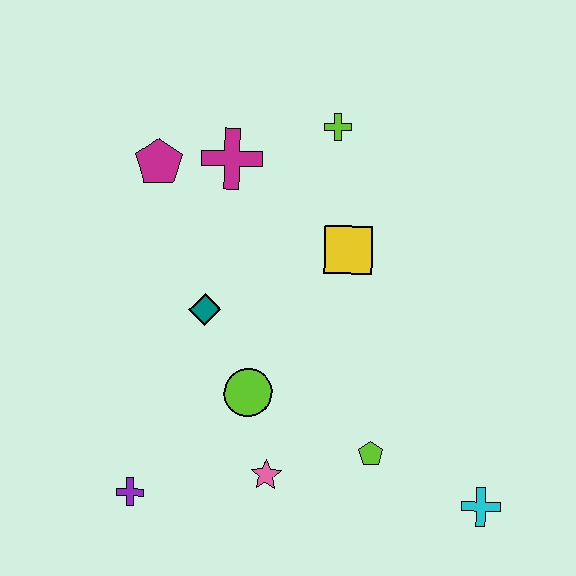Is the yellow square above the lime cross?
No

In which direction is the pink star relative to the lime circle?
The pink star is below the lime circle.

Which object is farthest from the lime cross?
The purple cross is farthest from the lime cross.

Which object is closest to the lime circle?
The pink star is closest to the lime circle.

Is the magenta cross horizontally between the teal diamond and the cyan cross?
Yes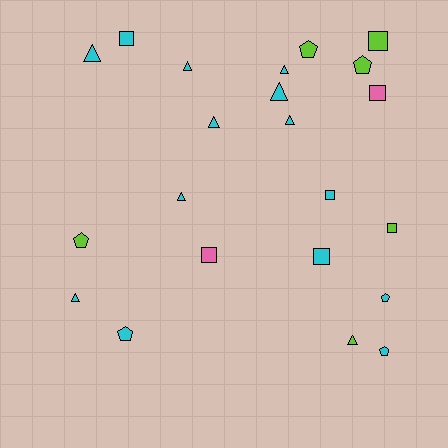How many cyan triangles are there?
There are 8 cyan triangles.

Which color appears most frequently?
Cyan, with 14 objects.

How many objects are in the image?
There are 22 objects.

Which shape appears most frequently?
Triangle, with 9 objects.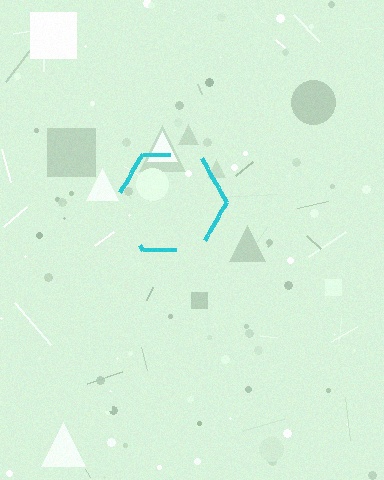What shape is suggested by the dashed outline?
The dashed outline suggests a hexagon.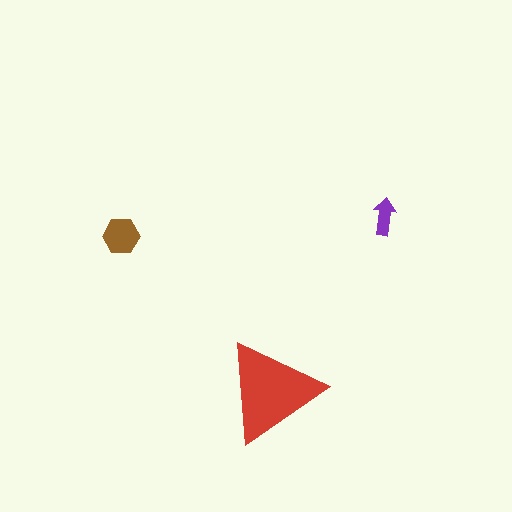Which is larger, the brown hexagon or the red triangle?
The red triangle.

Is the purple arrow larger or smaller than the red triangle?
Smaller.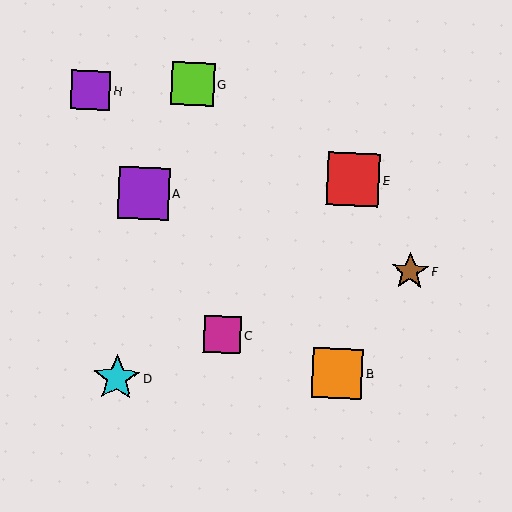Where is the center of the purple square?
The center of the purple square is at (143, 193).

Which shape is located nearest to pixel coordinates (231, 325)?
The magenta square (labeled C) at (223, 335) is nearest to that location.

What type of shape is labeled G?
Shape G is a lime square.